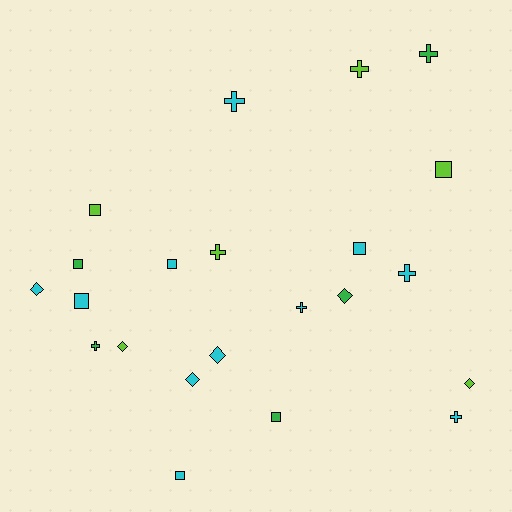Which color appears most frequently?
Cyan, with 11 objects.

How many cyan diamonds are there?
There are 3 cyan diamonds.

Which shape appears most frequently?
Square, with 8 objects.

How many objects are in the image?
There are 22 objects.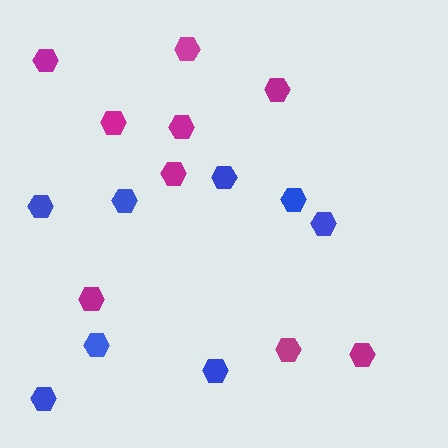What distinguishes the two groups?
There are 2 groups: one group of magenta hexagons (9) and one group of blue hexagons (8).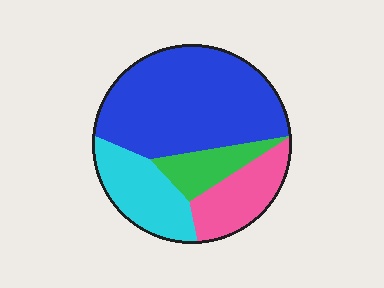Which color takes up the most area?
Blue, at roughly 50%.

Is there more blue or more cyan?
Blue.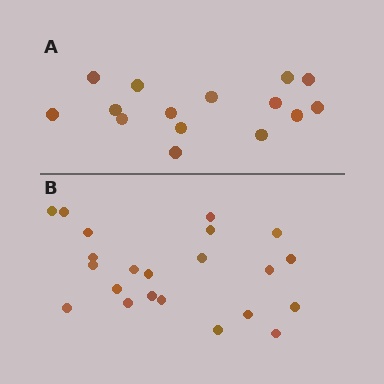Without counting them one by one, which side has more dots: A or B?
Region B (the bottom region) has more dots.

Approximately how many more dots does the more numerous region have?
Region B has roughly 8 or so more dots than region A.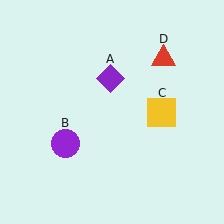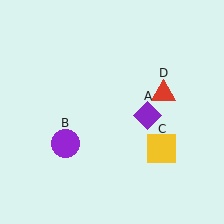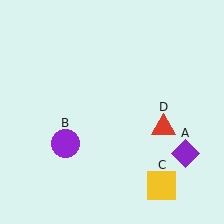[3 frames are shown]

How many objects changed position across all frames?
3 objects changed position: purple diamond (object A), yellow square (object C), red triangle (object D).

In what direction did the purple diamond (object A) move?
The purple diamond (object A) moved down and to the right.